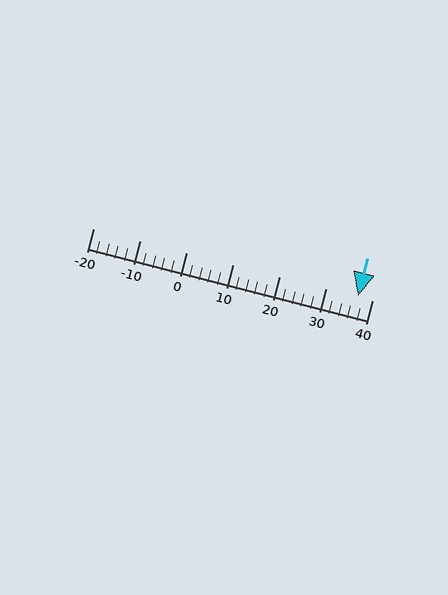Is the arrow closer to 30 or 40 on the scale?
The arrow is closer to 40.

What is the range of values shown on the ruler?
The ruler shows values from -20 to 40.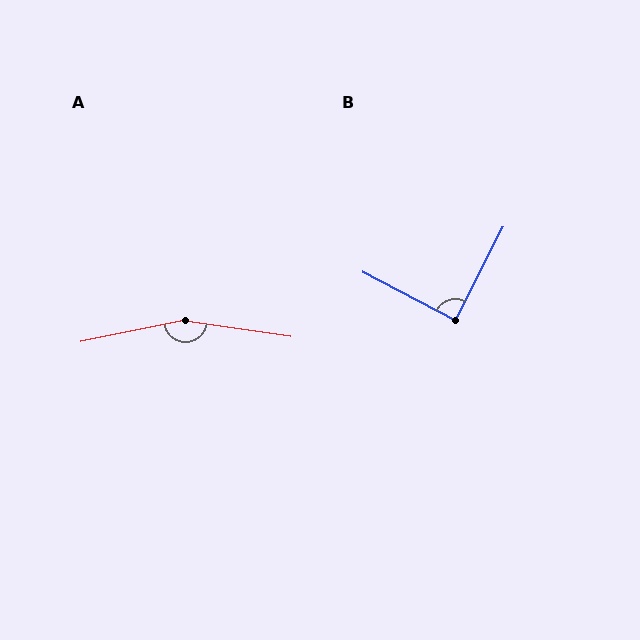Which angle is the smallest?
B, at approximately 89 degrees.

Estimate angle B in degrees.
Approximately 89 degrees.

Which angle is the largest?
A, at approximately 160 degrees.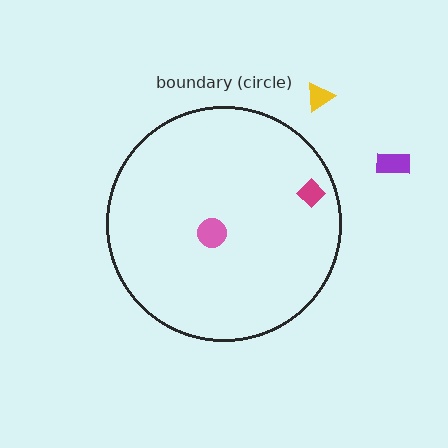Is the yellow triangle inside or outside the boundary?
Outside.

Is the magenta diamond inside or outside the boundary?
Inside.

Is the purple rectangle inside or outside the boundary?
Outside.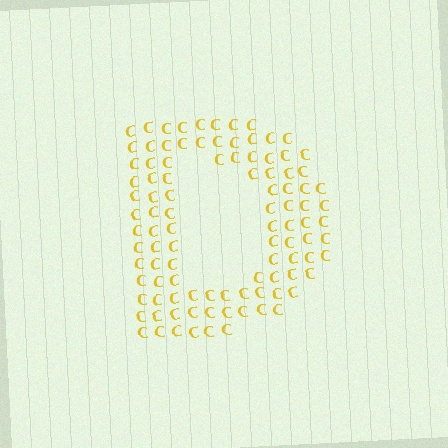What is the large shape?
The large shape is the letter D.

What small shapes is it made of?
It is made of small letter C's.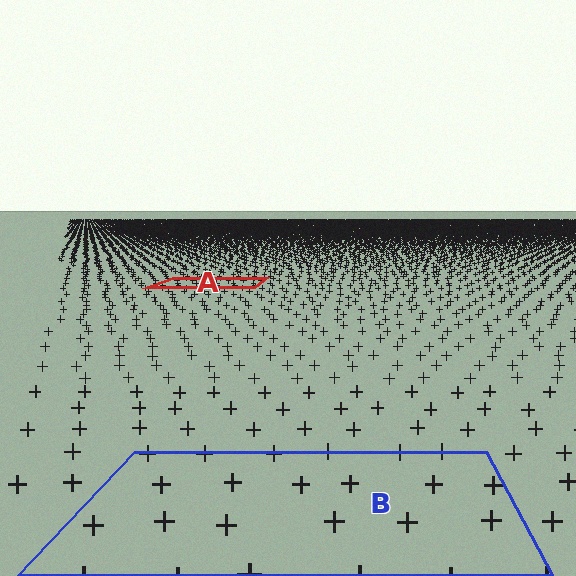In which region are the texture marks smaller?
The texture marks are smaller in region A, because it is farther away.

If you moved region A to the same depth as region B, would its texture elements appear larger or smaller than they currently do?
They would appear larger. At a closer depth, the same texture elements are projected at a bigger on-screen size.